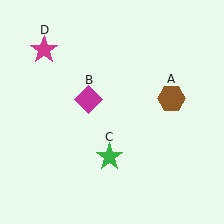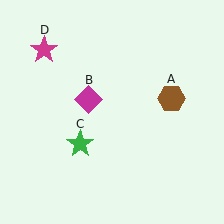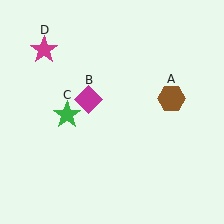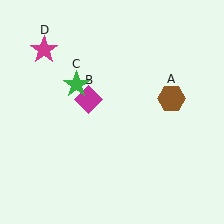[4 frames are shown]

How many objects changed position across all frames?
1 object changed position: green star (object C).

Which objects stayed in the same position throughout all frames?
Brown hexagon (object A) and magenta diamond (object B) and magenta star (object D) remained stationary.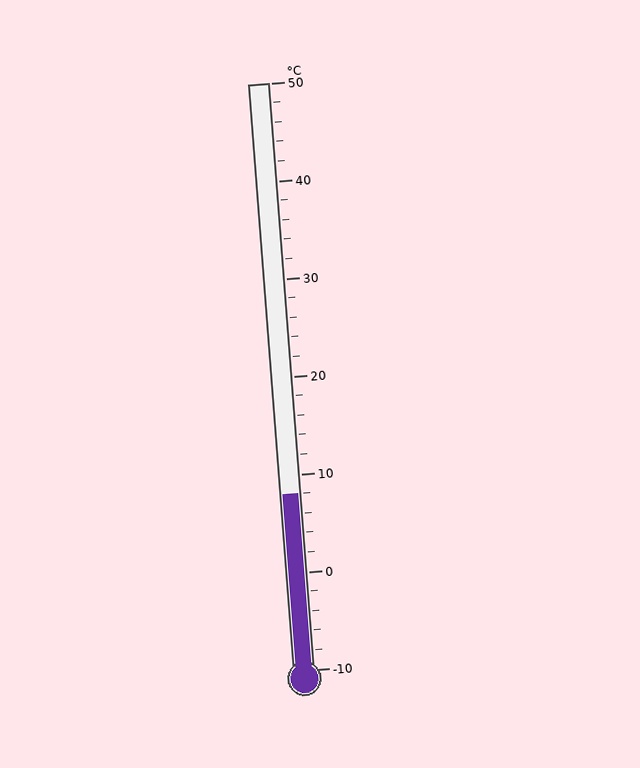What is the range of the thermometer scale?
The thermometer scale ranges from -10°C to 50°C.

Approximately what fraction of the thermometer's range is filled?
The thermometer is filled to approximately 30% of its range.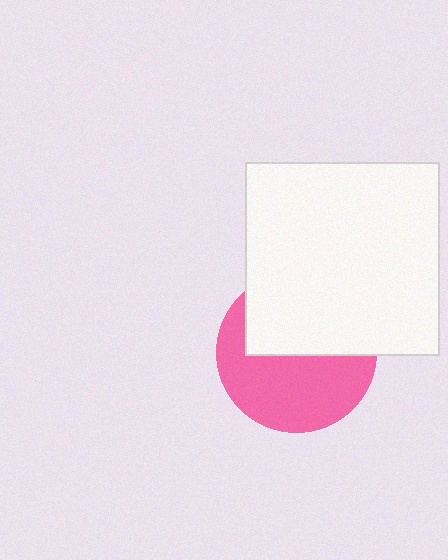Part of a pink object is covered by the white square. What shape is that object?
It is a circle.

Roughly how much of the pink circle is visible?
About half of it is visible (roughly 54%).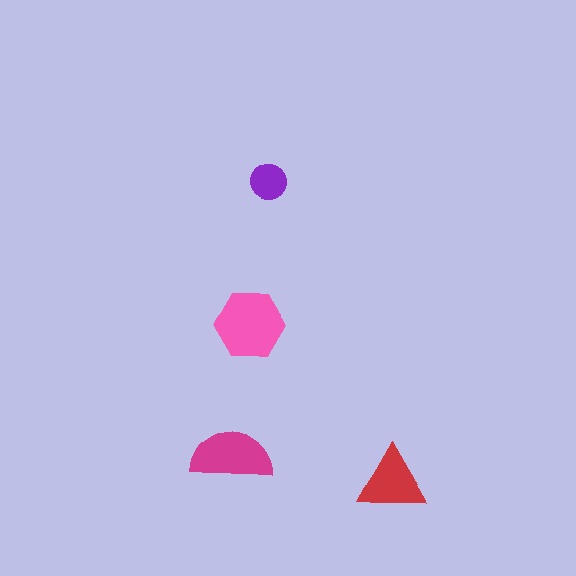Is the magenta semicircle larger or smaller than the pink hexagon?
Smaller.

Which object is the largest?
The pink hexagon.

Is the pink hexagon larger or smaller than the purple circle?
Larger.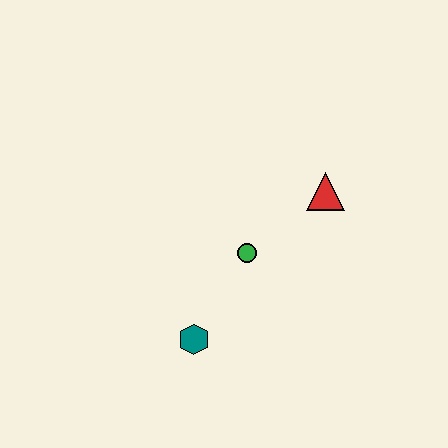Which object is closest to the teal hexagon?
The green circle is closest to the teal hexagon.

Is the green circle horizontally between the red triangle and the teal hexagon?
Yes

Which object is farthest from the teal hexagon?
The red triangle is farthest from the teal hexagon.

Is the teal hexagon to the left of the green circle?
Yes